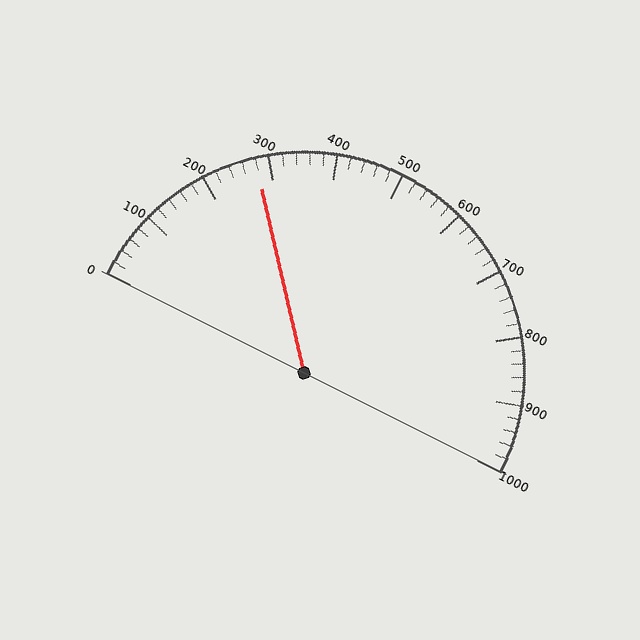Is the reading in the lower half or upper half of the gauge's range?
The reading is in the lower half of the range (0 to 1000).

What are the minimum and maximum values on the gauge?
The gauge ranges from 0 to 1000.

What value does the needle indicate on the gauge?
The needle indicates approximately 280.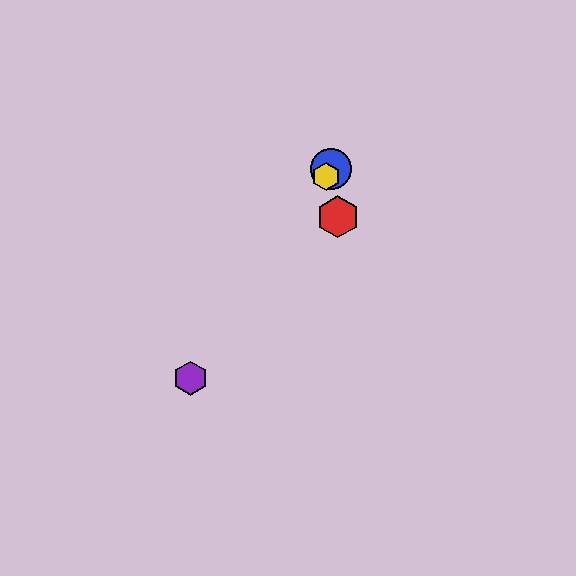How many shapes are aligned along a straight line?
4 shapes (the blue circle, the green hexagon, the yellow hexagon, the purple hexagon) are aligned along a straight line.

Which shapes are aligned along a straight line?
The blue circle, the green hexagon, the yellow hexagon, the purple hexagon are aligned along a straight line.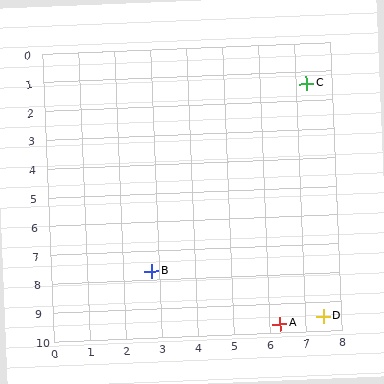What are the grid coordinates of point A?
Point A is at approximately (6.3, 9.7).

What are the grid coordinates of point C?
Point C is at approximately (7.3, 1.4).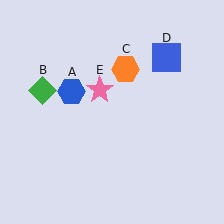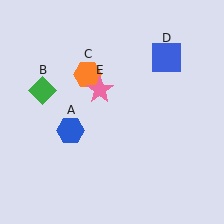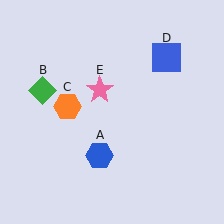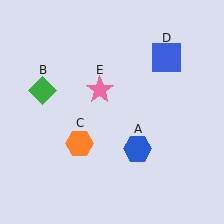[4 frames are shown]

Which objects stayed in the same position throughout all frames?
Green diamond (object B) and blue square (object D) and pink star (object E) remained stationary.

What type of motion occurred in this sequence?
The blue hexagon (object A), orange hexagon (object C) rotated counterclockwise around the center of the scene.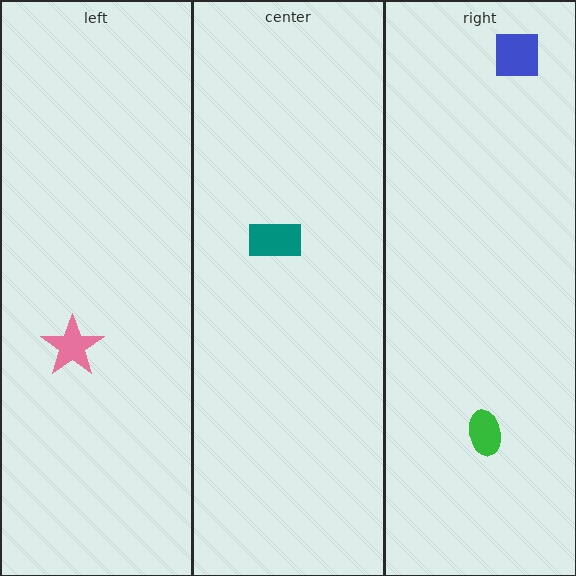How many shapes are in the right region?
2.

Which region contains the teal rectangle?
The center region.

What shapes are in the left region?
The pink star.